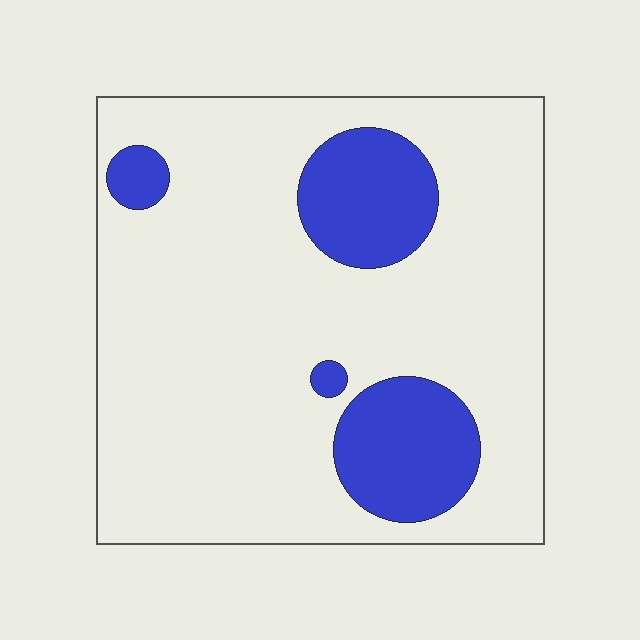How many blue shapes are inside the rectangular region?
4.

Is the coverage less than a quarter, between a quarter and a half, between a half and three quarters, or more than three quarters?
Less than a quarter.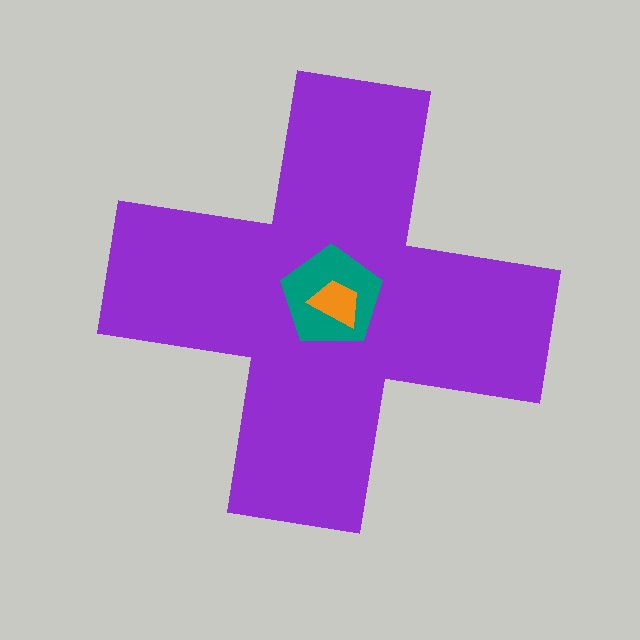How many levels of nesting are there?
3.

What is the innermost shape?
The orange trapezoid.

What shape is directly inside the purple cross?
The teal pentagon.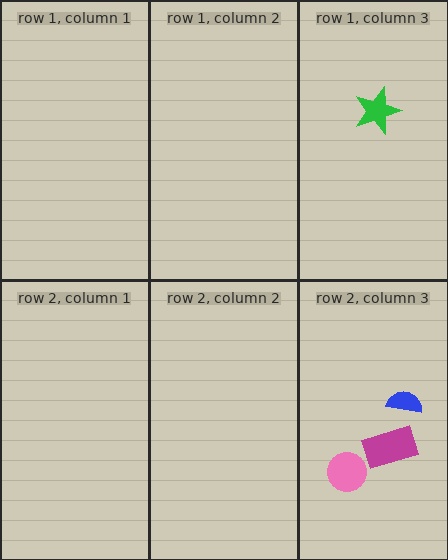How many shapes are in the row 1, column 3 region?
1.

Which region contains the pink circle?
The row 2, column 3 region.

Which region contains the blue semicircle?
The row 2, column 3 region.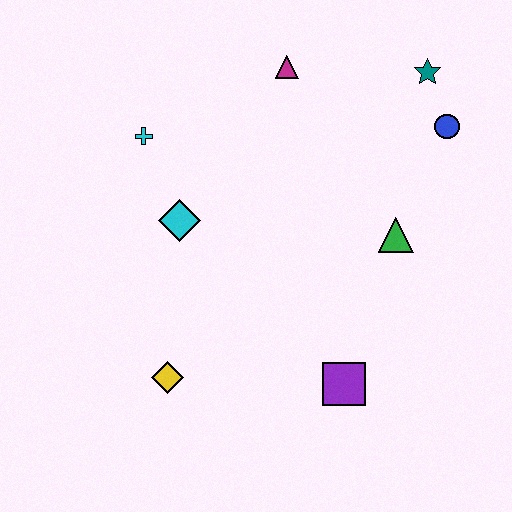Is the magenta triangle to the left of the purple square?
Yes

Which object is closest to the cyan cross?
The cyan diamond is closest to the cyan cross.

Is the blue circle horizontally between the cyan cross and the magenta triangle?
No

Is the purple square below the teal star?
Yes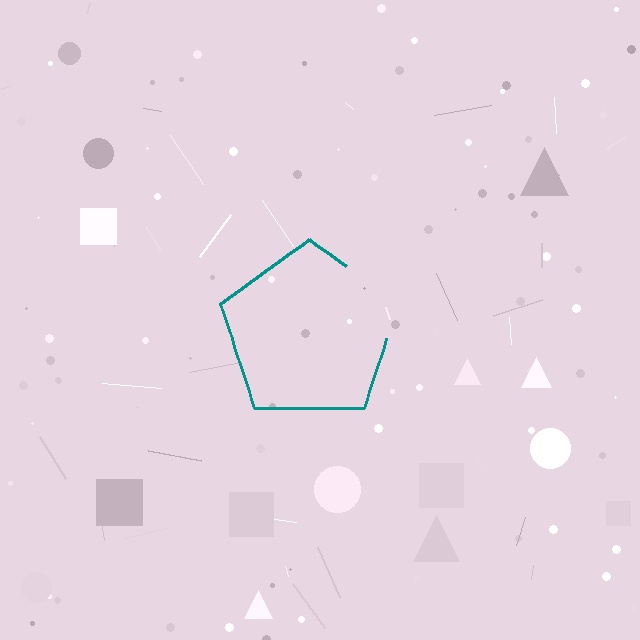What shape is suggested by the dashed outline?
The dashed outline suggests a pentagon.